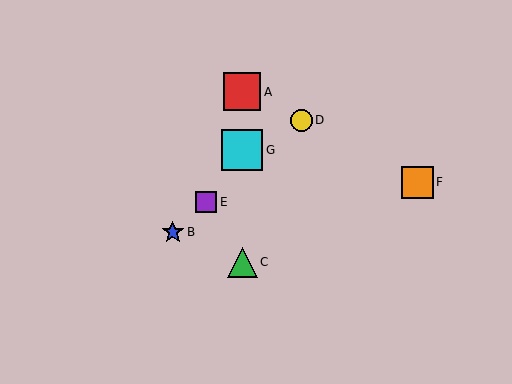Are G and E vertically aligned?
No, G is at x≈242 and E is at x≈206.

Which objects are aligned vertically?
Objects A, C, G are aligned vertically.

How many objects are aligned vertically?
3 objects (A, C, G) are aligned vertically.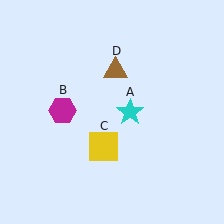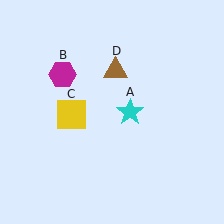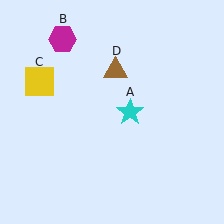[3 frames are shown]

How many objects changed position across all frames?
2 objects changed position: magenta hexagon (object B), yellow square (object C).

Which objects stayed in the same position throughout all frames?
Cyan star (object A) and brown triangle (object D) remained stationary.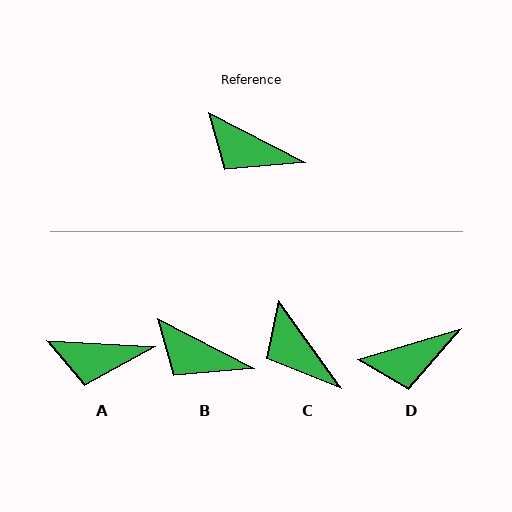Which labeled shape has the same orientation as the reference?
B.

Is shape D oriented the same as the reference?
No, it is off by about 44 degrees.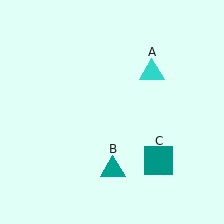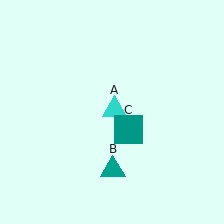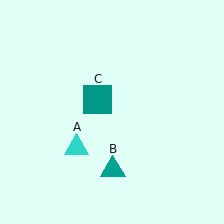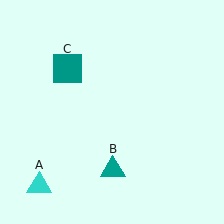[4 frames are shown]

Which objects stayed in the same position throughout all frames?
Teal triangle (object B) remained stationary.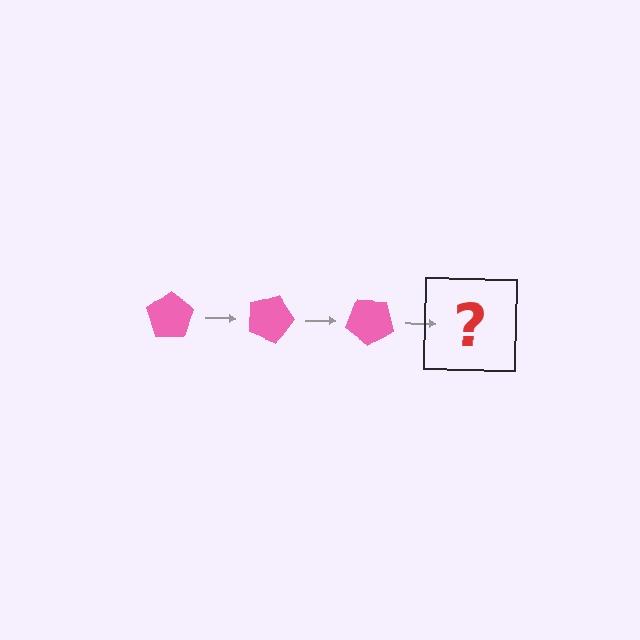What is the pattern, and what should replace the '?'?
The pattern is that the pentagon rotates 20 degrees each step. The '?' should be a pink pentagon rotated 60 degrees.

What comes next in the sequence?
The next element should be a pink pentagon rotated 60 degrees.